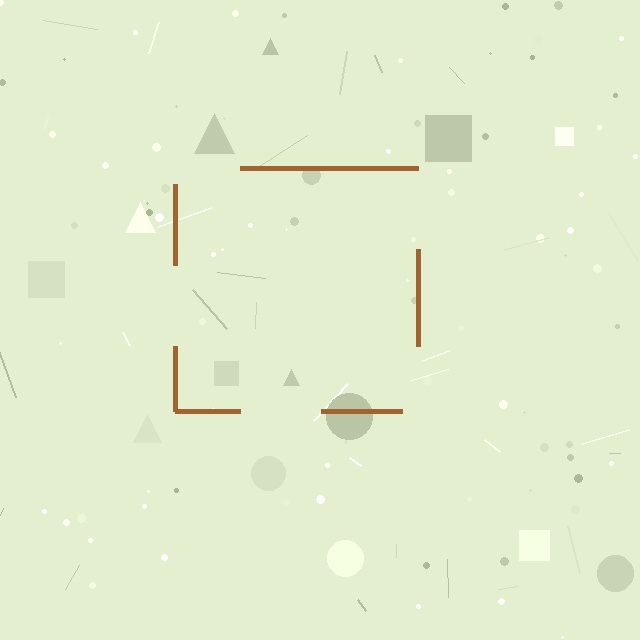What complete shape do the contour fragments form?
The contour fragments form a square.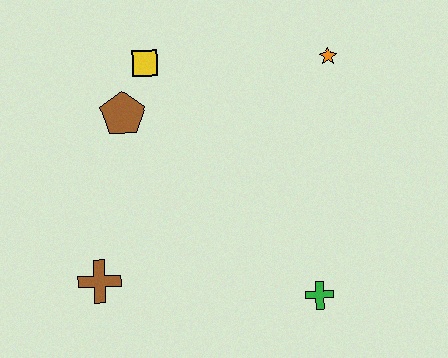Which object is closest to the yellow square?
The brown pentagon is closest to the yellow square.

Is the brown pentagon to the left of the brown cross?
No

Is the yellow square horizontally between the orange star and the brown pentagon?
Yes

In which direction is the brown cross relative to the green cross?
The brown cross is to the left of the green cross.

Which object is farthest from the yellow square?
The green cross is farthest from the yellow square.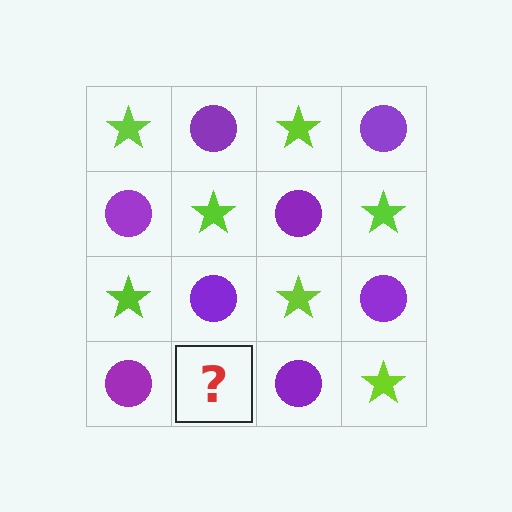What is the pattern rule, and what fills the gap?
The rule is that it alternates lime star and purple circle in a checkerboard pattern. The gap should be filled with a lime star.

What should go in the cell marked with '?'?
The missing cell should contain a lime star.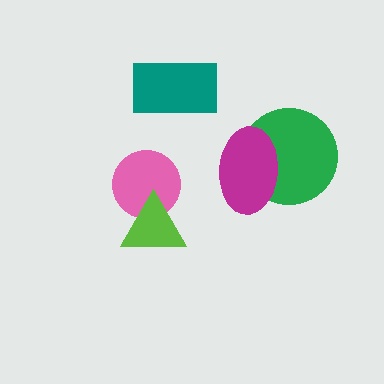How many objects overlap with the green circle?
1 object overlaps with the green circle.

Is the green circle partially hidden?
Yes, it is partially covered by another shape.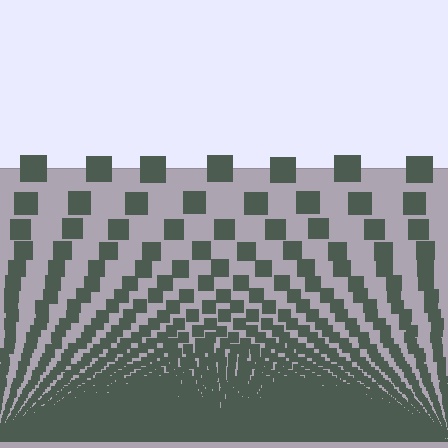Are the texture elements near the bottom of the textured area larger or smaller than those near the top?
Smaller. The gradient is inverted — elements near the bottom are smaller and denser.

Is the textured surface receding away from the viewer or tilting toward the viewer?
The surface appears to tilt toward the viewer. Texture elements get larger and sparser toward the top.